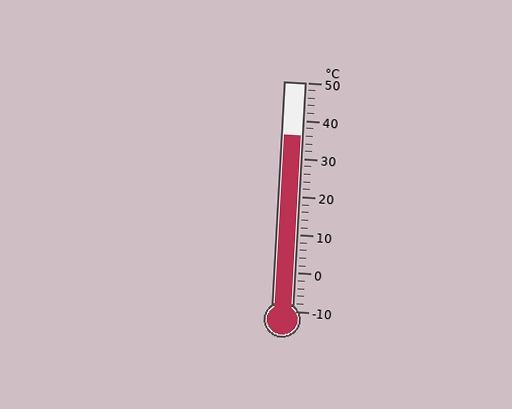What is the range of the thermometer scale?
The thermometer scale ranges from -10°C to 50°C.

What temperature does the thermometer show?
The thermometer shows approximately 36°C.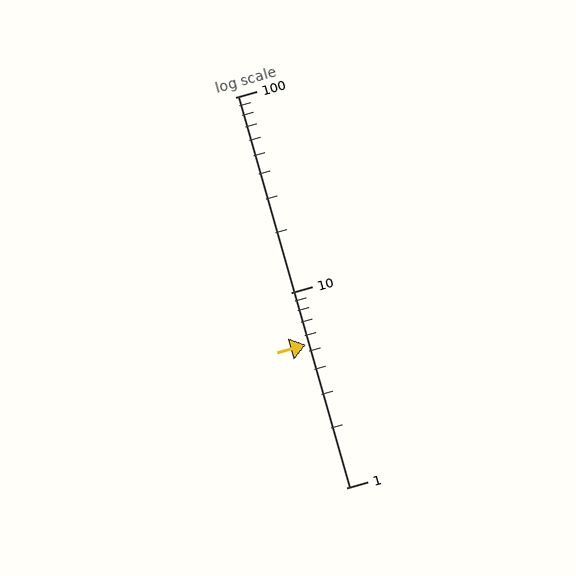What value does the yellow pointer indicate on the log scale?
The pointer indicates approximately 5.4.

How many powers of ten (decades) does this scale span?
The scale spans 2 decades, from 1 to 100.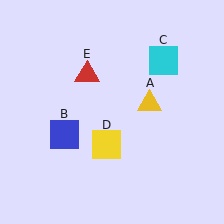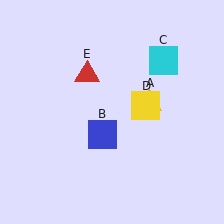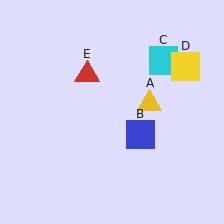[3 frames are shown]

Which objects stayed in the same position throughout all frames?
Yellow triangle (object A) and cyan square (object C) and red triangle (object E) remained stationary.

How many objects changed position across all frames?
2 objects changed position: blue square (object B), yellow square (object D).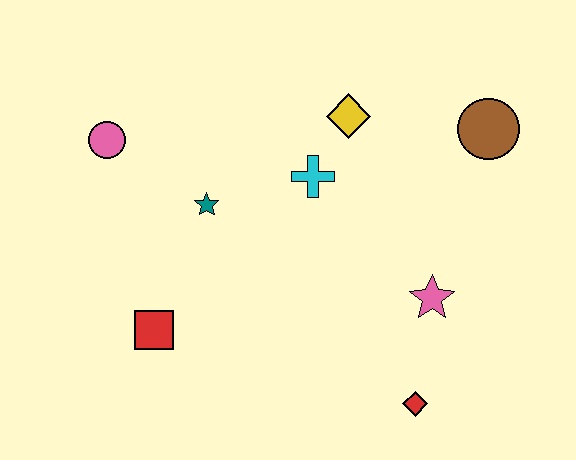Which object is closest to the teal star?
The cyan cross is closest to the teal star.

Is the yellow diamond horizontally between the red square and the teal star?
No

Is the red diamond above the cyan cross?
No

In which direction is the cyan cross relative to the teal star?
The cyan cross is to the right of the teal star.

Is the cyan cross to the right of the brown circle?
No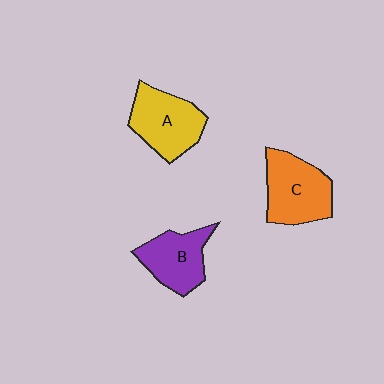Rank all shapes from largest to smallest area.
From largest to smallest: C (orange), A (yellow), B (purple).